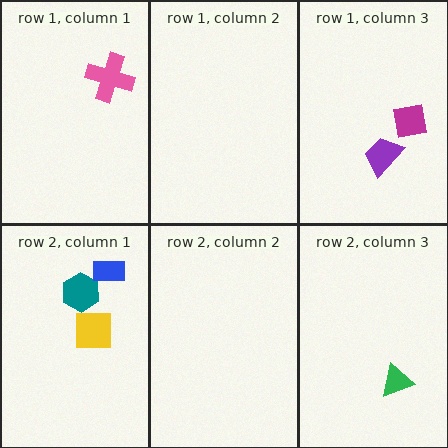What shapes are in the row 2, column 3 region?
The green triangle.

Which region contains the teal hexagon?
The row 2, column 1 region.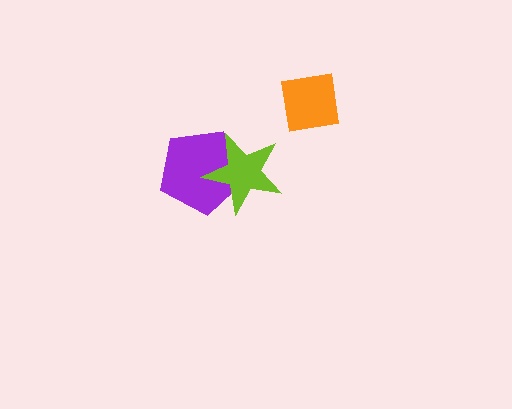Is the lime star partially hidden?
No, no other shape covers it.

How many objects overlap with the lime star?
1 object overlaps with the lime star.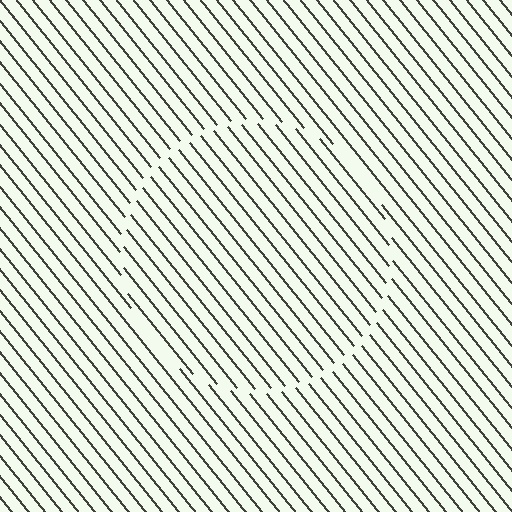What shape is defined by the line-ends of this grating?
An illusory circle. The interior of the shape contains the same grating, shifted by half a period — the contour is defined by the phase discontinuity where line-ends from the inner and outer gratings abut.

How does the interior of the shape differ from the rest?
The interior of the shape contains the same grating, shifted by half a period — the contour is defined by the phase discontinuity where line-ends from the inner and outer gratings abut.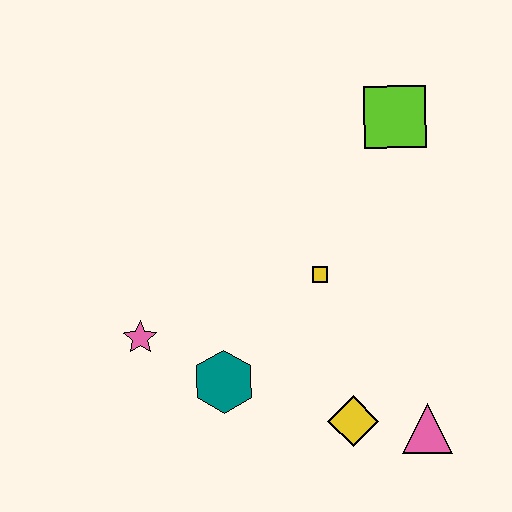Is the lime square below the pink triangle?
No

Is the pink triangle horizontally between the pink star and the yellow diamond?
No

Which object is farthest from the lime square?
The pink star is farthest from the lime square.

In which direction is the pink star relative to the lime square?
The pink star is to the left of the lime square.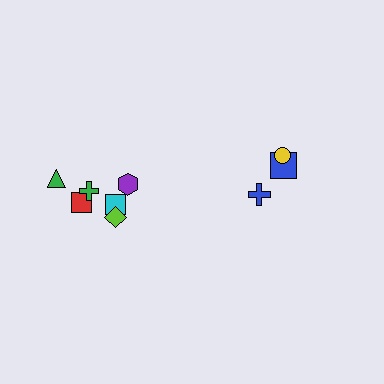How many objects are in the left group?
There are 6 objects.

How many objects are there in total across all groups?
There are 9 objects.